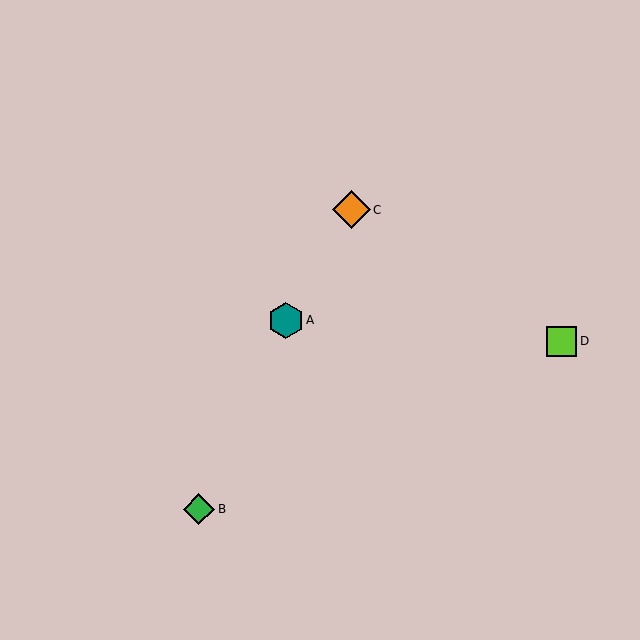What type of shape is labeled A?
Shape A is a teal hexagon.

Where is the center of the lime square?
The center of the lime square is at (562, 341).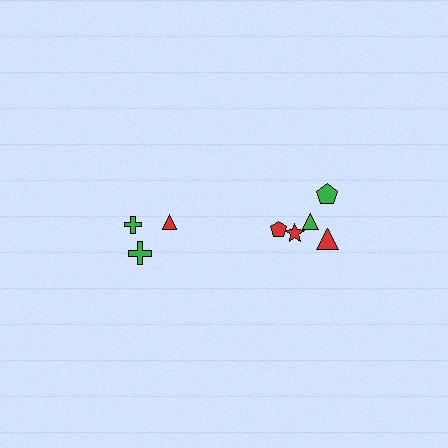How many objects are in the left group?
There are 3 objects.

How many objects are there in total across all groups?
There are 8 objects.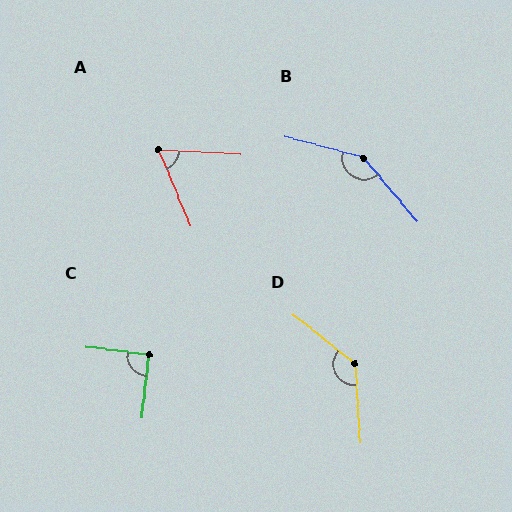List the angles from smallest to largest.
A (63°), C (91°), D (132°), B (145°).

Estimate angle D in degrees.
Approximately 132 degrees.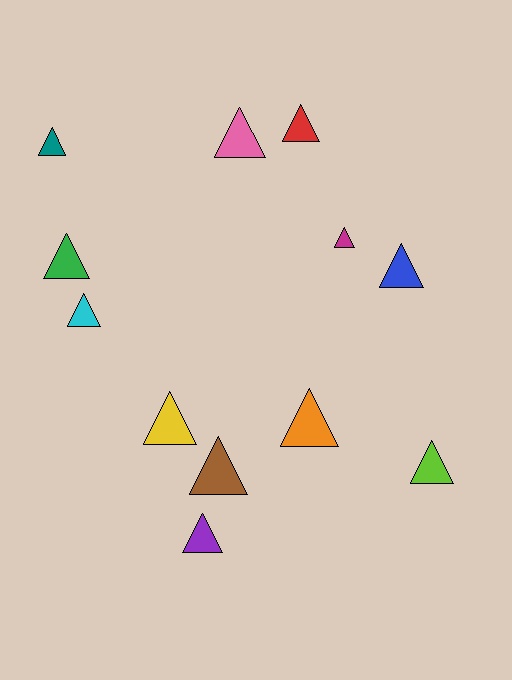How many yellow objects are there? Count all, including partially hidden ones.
There is 1 yellow object.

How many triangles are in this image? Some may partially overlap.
There are 12 triangles.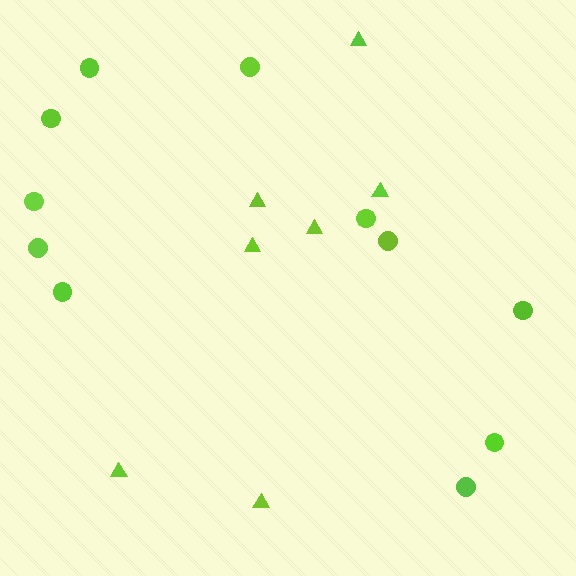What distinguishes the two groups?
There are 2 groups: one group of circles (11) and one group of triangles (7).